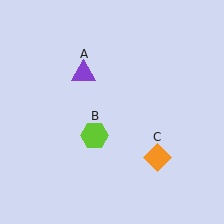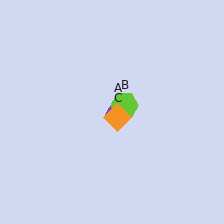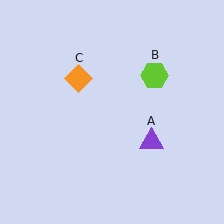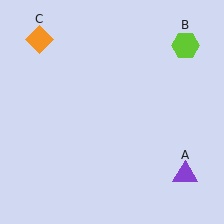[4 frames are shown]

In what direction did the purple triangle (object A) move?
The purple triangle (object A) moved down and to the right.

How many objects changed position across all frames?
3 objects changed position: purple triangle (object A), lime hexagon (object B), orange diamond (object C).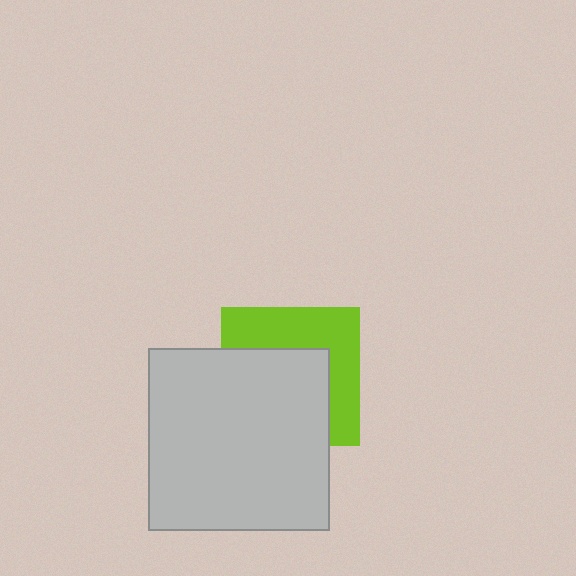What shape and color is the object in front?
The object in front is a light gray square.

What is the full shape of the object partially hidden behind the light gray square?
The partially hidden object is a lime square.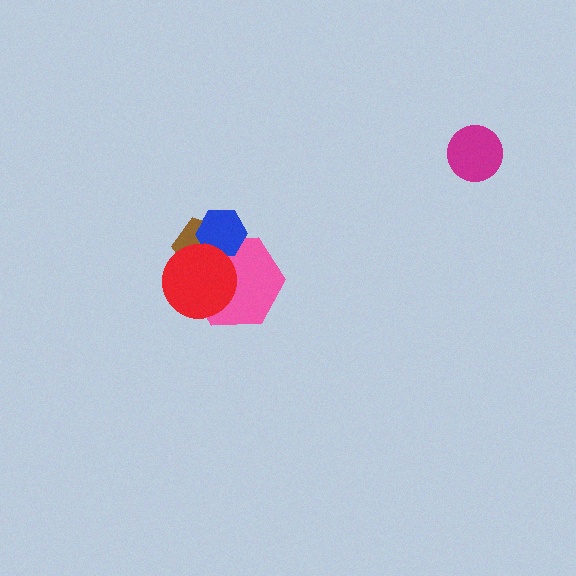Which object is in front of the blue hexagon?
The red circle is in front of the blue hexagon.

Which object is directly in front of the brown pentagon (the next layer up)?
The pink hexagon is directly in front of the brown pentagon.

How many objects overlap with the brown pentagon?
3 objects overlap with the brown pentagon.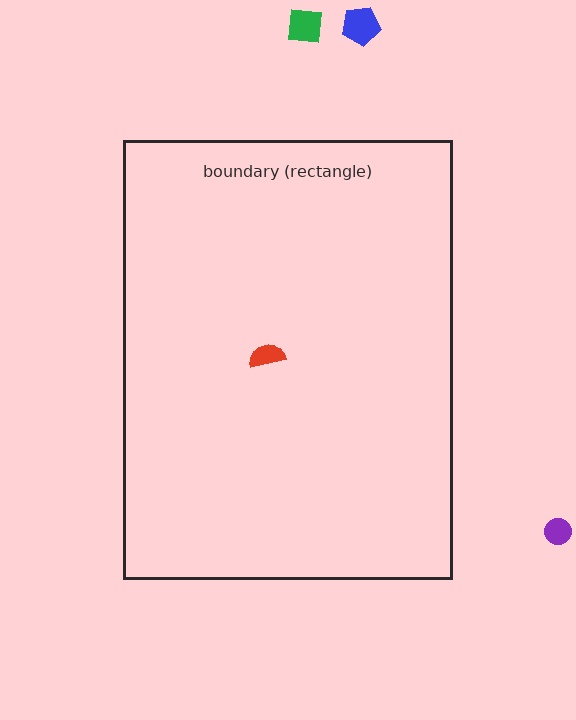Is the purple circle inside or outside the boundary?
Outside.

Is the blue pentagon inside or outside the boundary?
Outside.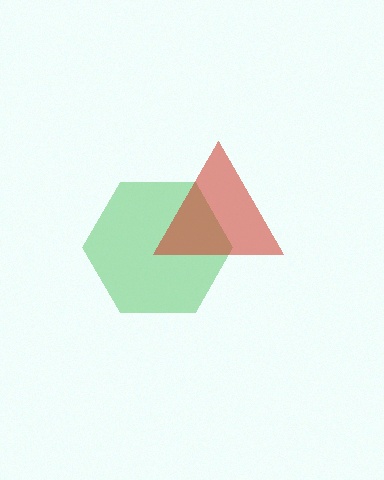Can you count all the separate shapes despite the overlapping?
Yes, there are 2 separate shapes.